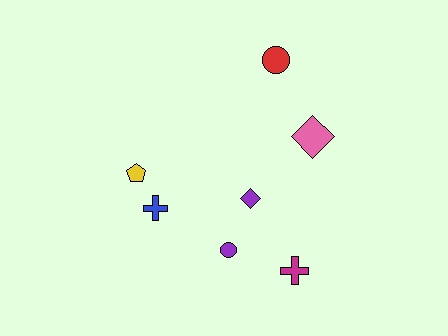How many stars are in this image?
There are no stars.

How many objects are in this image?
There are 7 objects.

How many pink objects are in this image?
There is 1 pink object.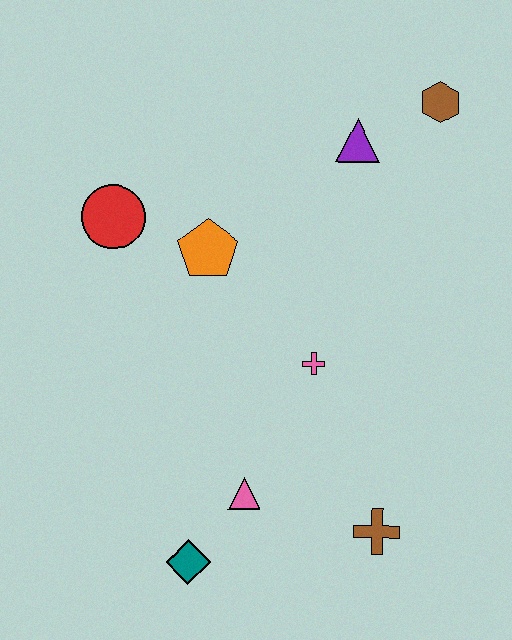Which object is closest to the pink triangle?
The teal diamond is closest to the pink triangle.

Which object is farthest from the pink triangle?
The brown hexagon is farthest from the pink triangle.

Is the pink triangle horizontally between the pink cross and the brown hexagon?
No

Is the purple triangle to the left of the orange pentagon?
No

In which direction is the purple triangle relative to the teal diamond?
The purple triangle is above the teal diamond.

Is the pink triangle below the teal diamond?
No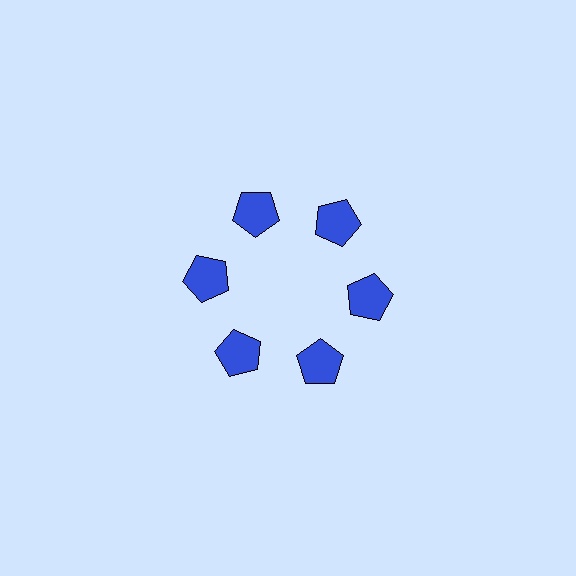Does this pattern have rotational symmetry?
Yes, this pattern has 6-fold rotational symmetry. It looks the same after rotating 60 degrees around the center.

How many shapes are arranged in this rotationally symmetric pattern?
There are 6 shapes, arranged in 6 groups of 1.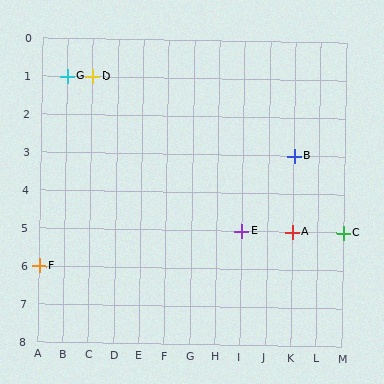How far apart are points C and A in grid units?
Points C and A are 2 columns apart.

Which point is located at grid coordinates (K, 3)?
Point B is at (K, 3).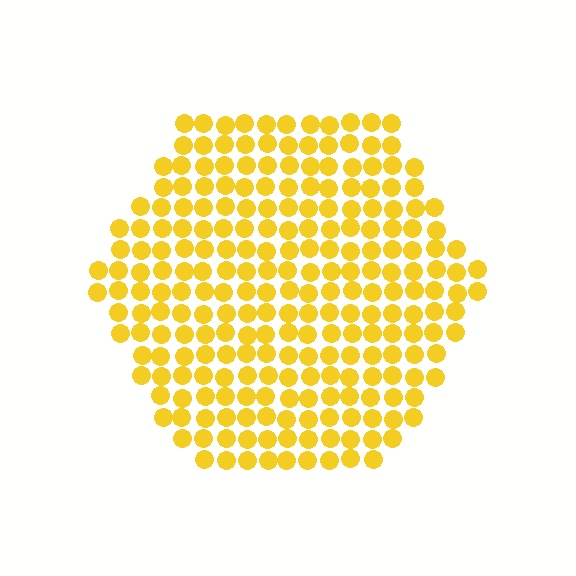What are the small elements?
The small elements are circles.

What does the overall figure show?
The overall figure shows a hexagon.